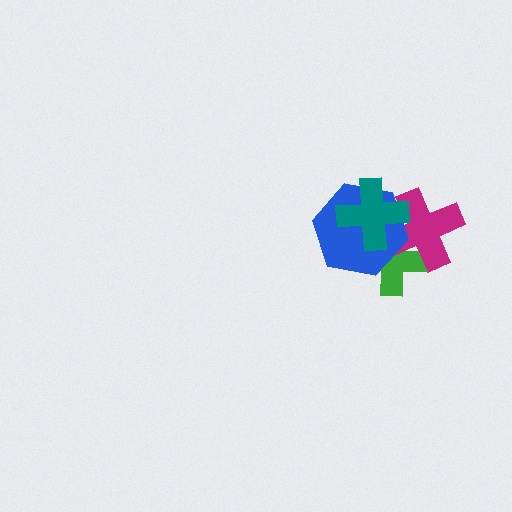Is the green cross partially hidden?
Yes, it is partially covered by another shape.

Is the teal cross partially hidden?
No, no other shape covers it.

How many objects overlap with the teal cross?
3 objects overlap with the teal cross.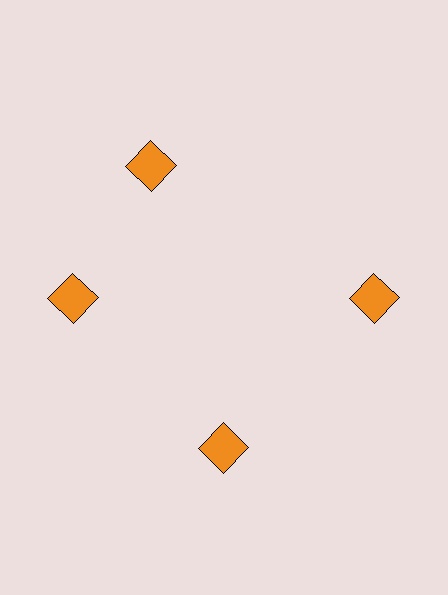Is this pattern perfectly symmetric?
No. The 4 orange squares are arranged in a ring, but one element near the 12 o'clock position is rotated out of alignment along the ring, breaking the 4-fold rotational symmetry.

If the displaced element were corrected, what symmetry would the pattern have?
It would have 4-fold rotational symmetry — the pattern would map onto itself every 90 degrees.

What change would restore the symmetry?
The symmetry would be restored by rotating it back into even spacing with its neighbors so that all 4 squares sit at equal angles and equal distance from the center.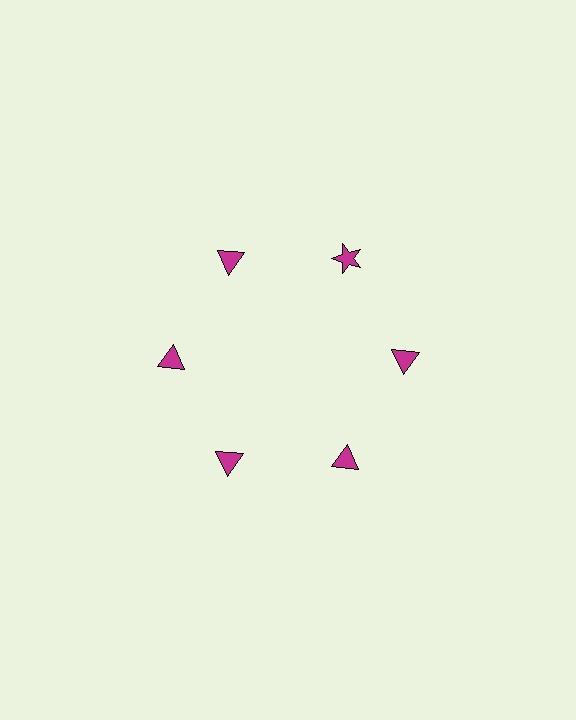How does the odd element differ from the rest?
It has a different shape: star instead of triangle.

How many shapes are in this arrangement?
There are 6 shapes arranged in a ring pattern.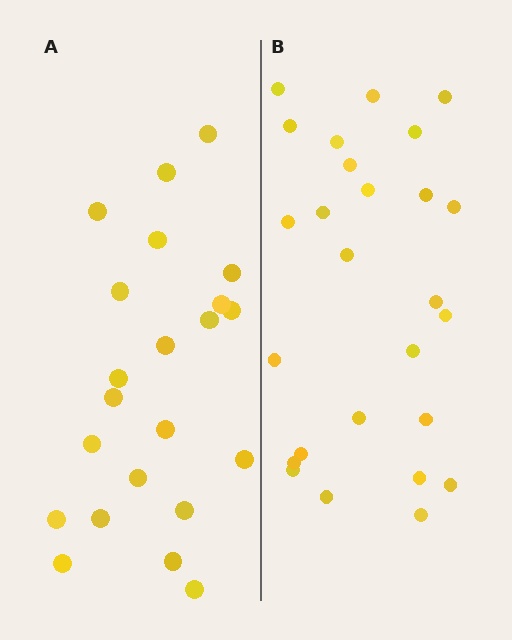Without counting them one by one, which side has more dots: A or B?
Region B (the right region) has more dots.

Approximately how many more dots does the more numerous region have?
Region B has about 4 more dots than region A.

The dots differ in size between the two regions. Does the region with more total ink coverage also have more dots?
No. Region A has more total ink coverage because its dots are larger, but region B actually contains more individual dots. Total area can be misleading — the number of items is what matters here.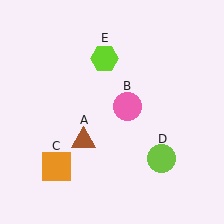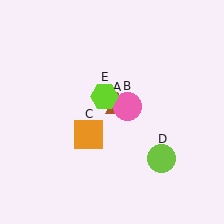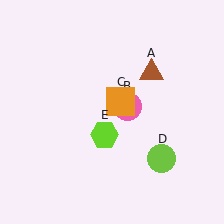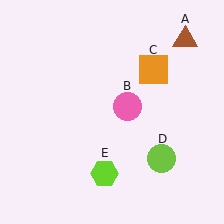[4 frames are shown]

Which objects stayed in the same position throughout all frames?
Pink circle (object B) and lime circle (object D) remained stationary.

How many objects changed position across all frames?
3 objects changed position: brown triangle (object A), orange square (object C), lime hexagon (object E).